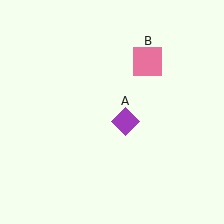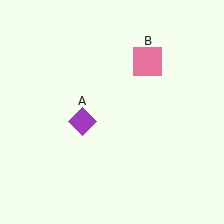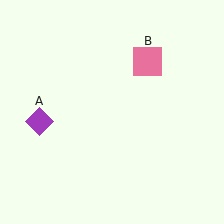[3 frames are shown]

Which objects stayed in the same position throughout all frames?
Pink square (object B) remained stationary.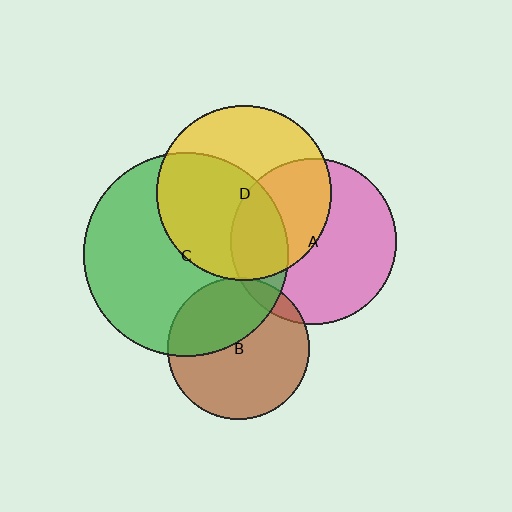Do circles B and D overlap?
Yes.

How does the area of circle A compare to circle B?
Approximately 1.4 times.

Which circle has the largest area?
Circle C (green).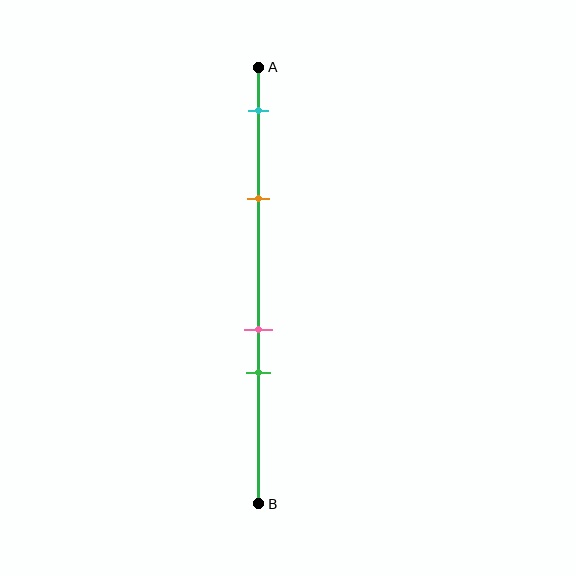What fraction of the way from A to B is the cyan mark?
The cyan mark is approximately 10% (0.1) of the way from A to B.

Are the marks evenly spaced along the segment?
No, the marks are not evenly spaced.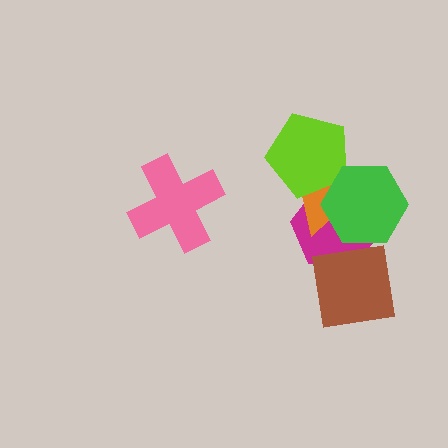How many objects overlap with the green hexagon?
3 objects overlap with the green hexagon.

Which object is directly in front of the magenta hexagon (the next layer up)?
The orange triangle is directly in front of the magenta hexagon.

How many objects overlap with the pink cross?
0 objects overlap with the pink cross.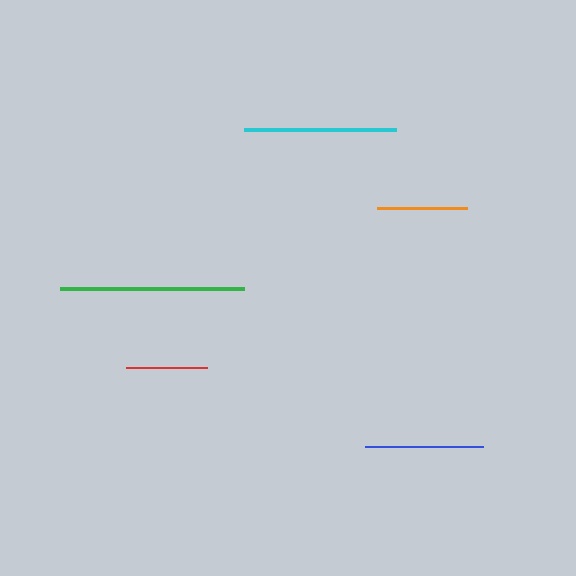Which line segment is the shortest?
The red line is the shortest at approximately 81 pixels.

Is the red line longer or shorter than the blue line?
The blue line is longer than the red line.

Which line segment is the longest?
The green line is the longest at approximately 184 pixels.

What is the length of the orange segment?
The orange segment is approximately 90 pixels long.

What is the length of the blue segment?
The blue segment is approximately 117 pixels long.